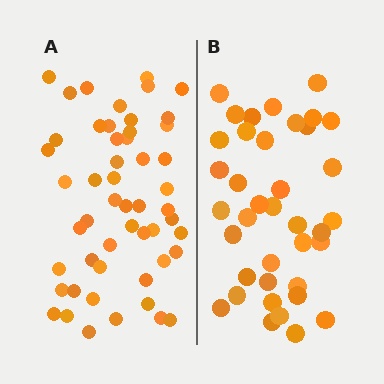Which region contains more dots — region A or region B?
Region A (the left region) has more dots.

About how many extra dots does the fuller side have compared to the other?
Region A has approximately 15 more dots than region B.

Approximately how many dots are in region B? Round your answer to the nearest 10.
About 40 dots. (The exact count is 38, which rounds to 40.)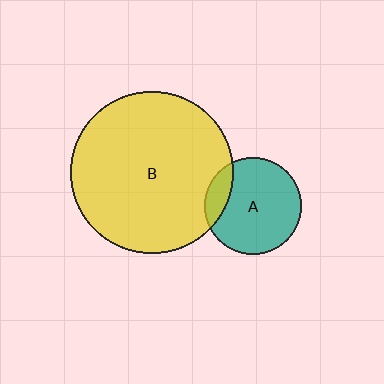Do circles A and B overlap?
Yes.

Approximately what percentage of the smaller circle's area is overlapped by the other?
Approximately 15%.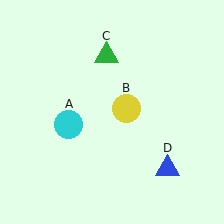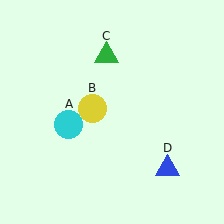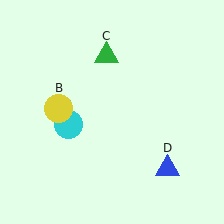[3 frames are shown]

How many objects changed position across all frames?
1 object changed position: yellow circle (object B).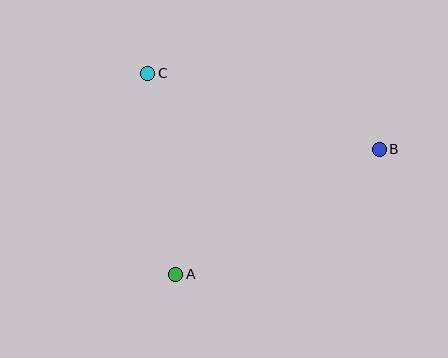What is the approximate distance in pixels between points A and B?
The distance between A and B is approximately 239 pixels.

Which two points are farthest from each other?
Points B and C are farthest from each other.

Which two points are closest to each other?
Points A and C are closest to each other.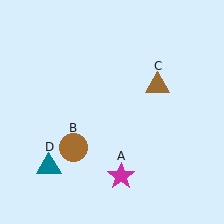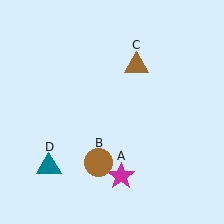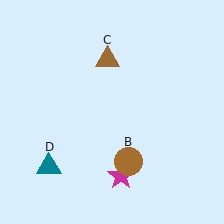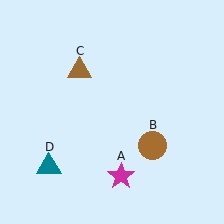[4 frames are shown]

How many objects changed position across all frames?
2 objects changed position: brown circle (object B), brown triangle (object C).